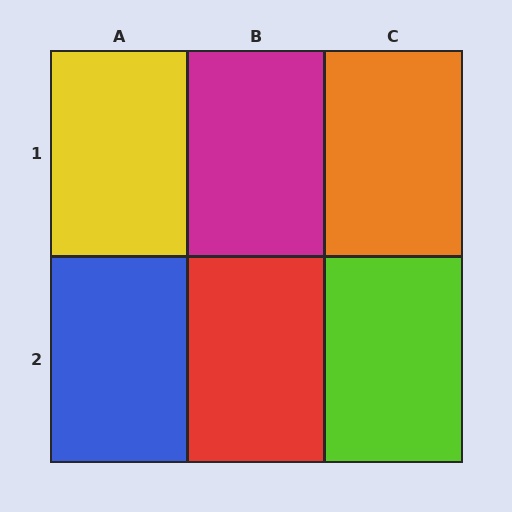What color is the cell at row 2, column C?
Lime.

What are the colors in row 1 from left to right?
Yellow, magenta, orange.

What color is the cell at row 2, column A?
Blue.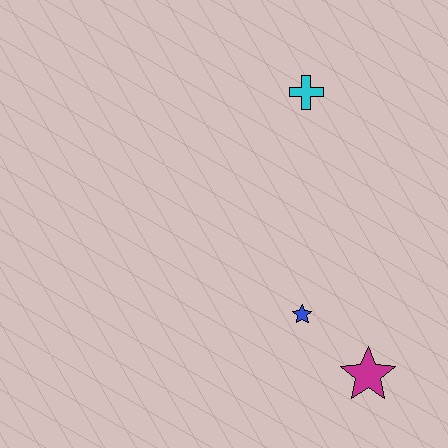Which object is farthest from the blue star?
The cyan cross is farthest from the blue star.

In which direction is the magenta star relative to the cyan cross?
The magenta star is below the cyan cross.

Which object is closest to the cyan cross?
The blue star is closest to the cyan cross.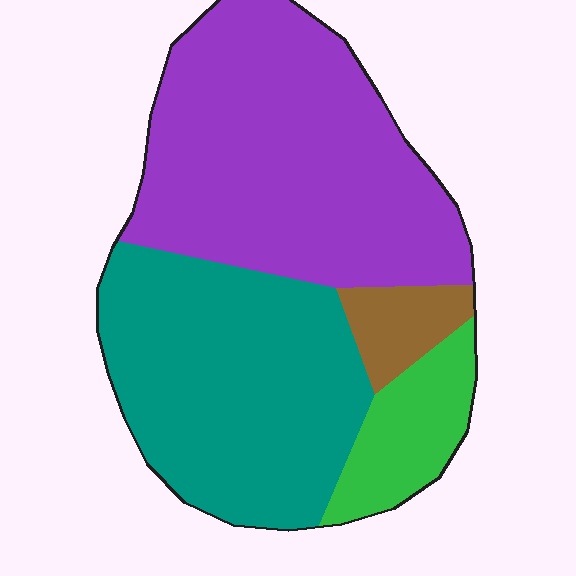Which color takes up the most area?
Purple, at roughly 45%.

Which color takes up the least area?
Brown, at roughly 5%.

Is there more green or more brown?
Green.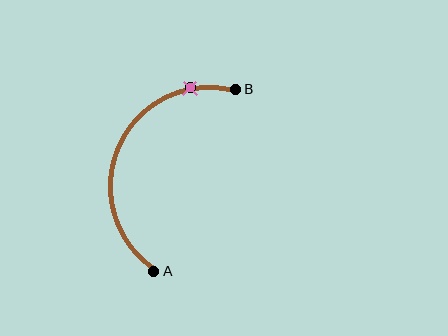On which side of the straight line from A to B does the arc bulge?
The arc bulges to the left of the straight line connecting A and B.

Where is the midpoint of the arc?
The arc midpoint is the point on the curve farthest from the straight line joining A and B. It sits to the left of that line.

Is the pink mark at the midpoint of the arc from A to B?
No. The pink mark lies on the arc but is closer to endpoint B. The arc midpoint would be at the point on the curve equidistant along the arc from both A and B.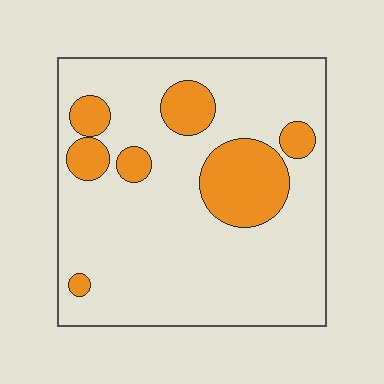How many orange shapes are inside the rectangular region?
7.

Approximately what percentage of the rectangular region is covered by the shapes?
Approximately 20%.